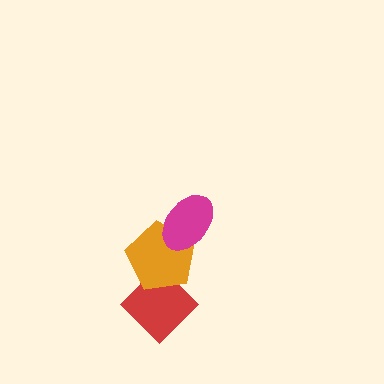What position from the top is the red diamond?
The red diamond is 3rd from the top.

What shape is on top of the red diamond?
The orange pentagon is on top of the red diamond.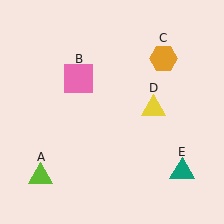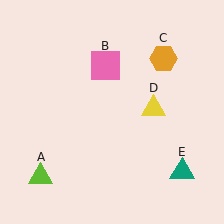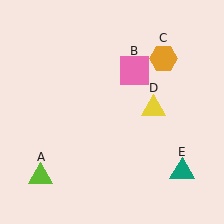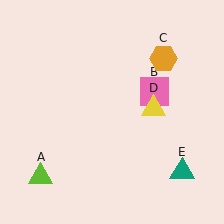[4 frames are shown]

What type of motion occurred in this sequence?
The pink square (object B) rotated clockwise around the center of the scene.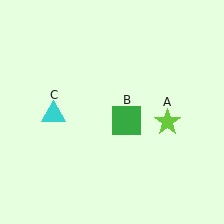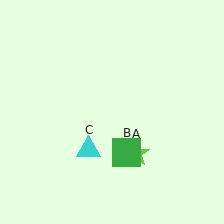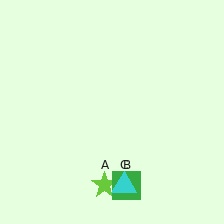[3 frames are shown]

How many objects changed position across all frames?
3 objects changed position: lime star (object A), green square (object B), cyan triangle (object C).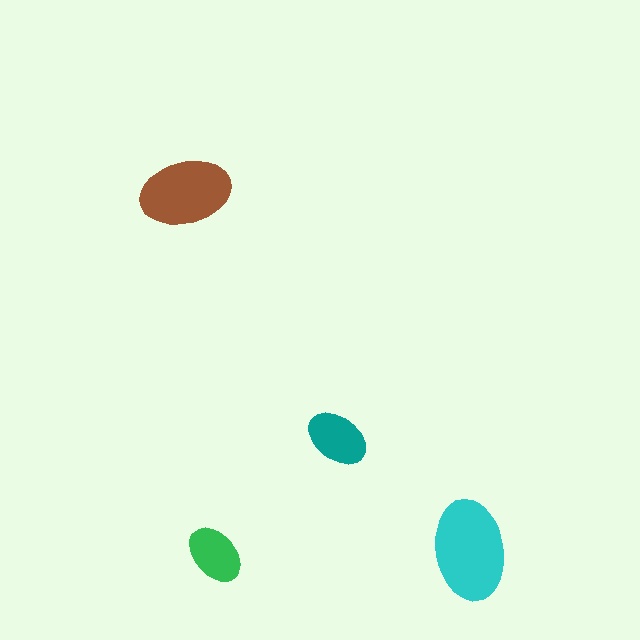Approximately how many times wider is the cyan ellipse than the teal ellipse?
About 1.5 times wider.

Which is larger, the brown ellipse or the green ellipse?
The brown one.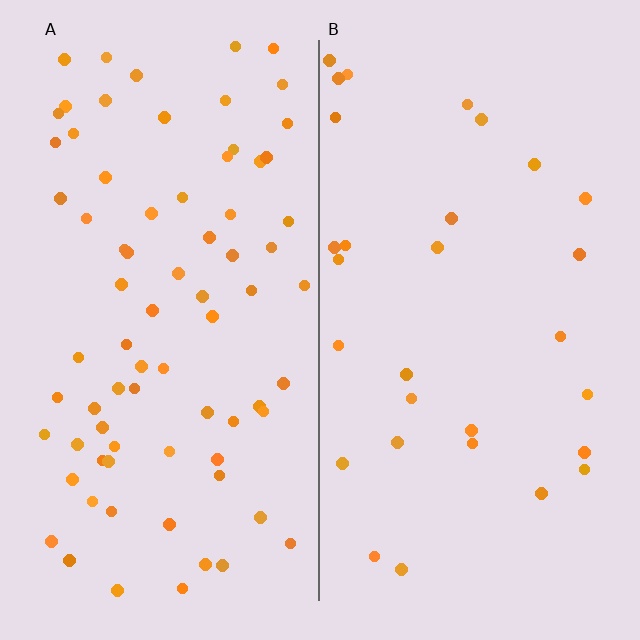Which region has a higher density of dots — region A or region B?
A (the left).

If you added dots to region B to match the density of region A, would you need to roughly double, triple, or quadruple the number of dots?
Approximately triple.